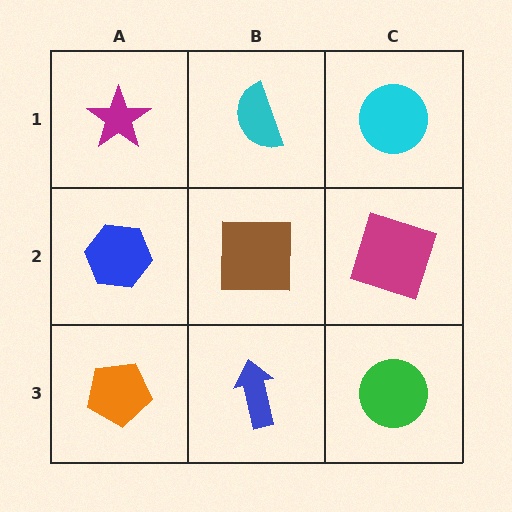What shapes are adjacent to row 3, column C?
A magenta square (row 2, column C), a blue arrow (row 3, column B).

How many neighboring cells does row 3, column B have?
3.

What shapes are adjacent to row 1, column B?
A brown square (row 2, column B), a magenta star (row 1, column A), a cyan circle (row 1, column C).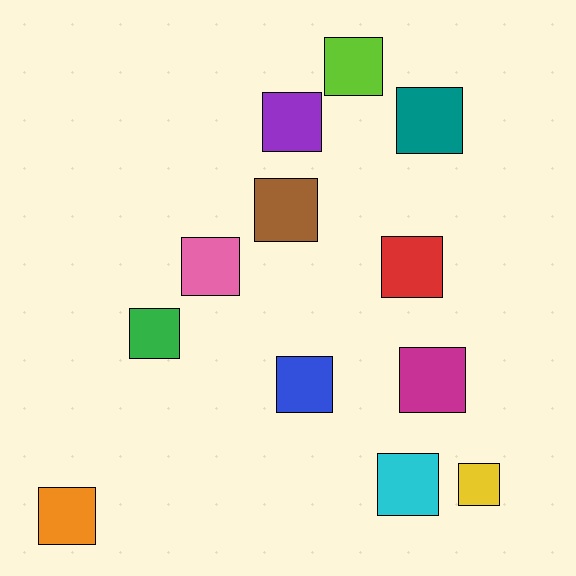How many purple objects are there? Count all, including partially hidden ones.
There is 1 purple object.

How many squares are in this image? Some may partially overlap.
There are 12 squares.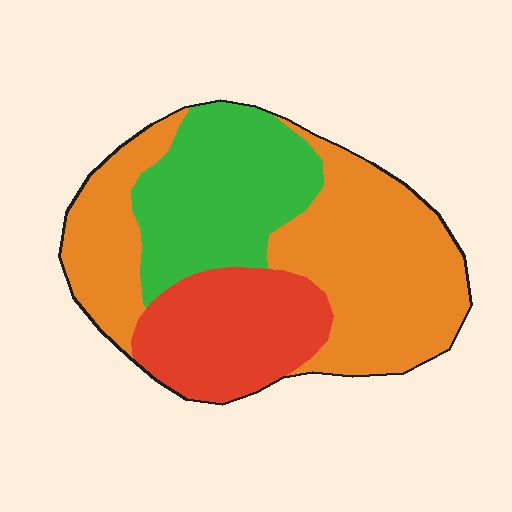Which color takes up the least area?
Red, at roughly 25%.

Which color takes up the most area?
Orange, at roughly 50%.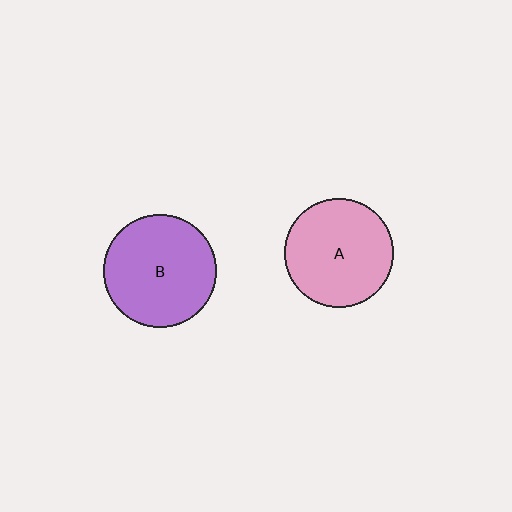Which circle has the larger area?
Circle B (purple).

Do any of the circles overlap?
No, none of the circles overlap.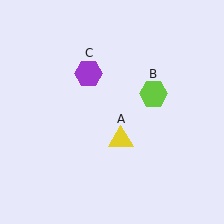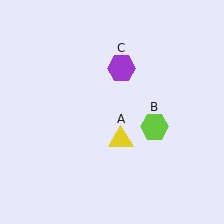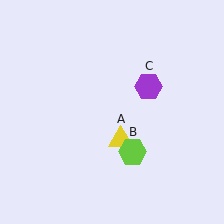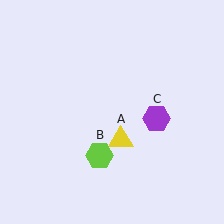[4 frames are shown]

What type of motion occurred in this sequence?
The lime hexagon (object B), purple hexagon (object C) rotated clockwise around the center of the scene.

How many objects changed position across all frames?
2 objects changed position: lime hexagon (object B), purple hexagon (object C).